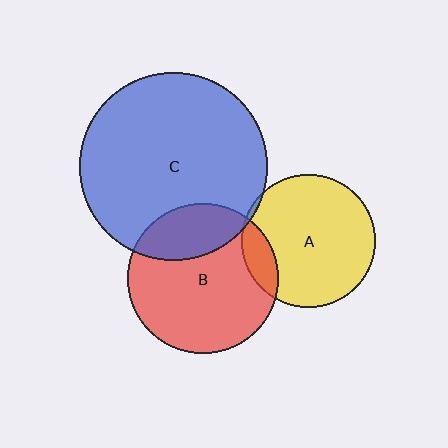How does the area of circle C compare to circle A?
Approximately 2.0 times.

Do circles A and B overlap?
Yes.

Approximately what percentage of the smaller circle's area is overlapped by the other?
Approximately 15%.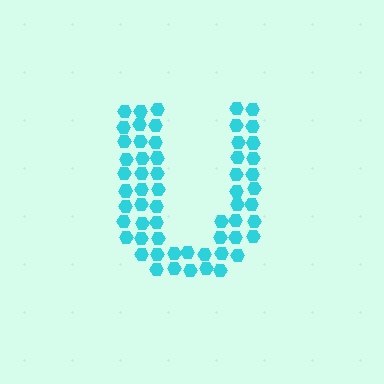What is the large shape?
The large shape is the letter U.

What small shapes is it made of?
It is made of small hexagons.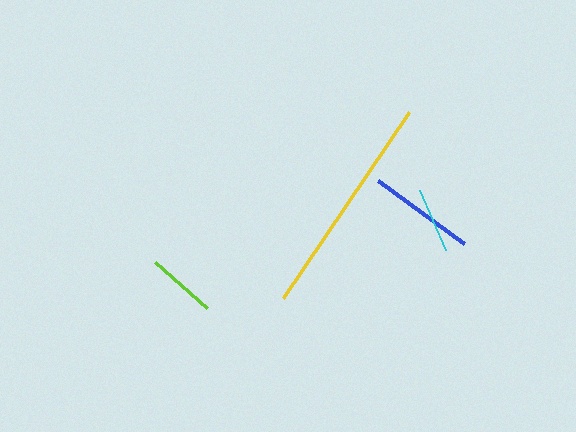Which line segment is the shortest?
The cyan line is the shortest at approximately 66 pixels.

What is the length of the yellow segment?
The yellow segment is approximately 225 pixels long.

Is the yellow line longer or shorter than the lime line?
The yellow line is longer than the lime line.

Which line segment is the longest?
The yellow line is the longest at approximately 225 pixels.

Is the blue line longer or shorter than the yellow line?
The yellow line is longer than the blue line.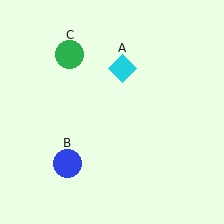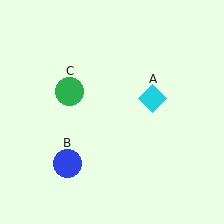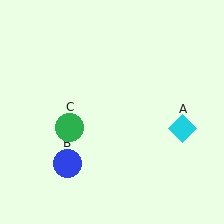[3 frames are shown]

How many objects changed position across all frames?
2 objects changed position: cyan diamond (object A), green circle (object C).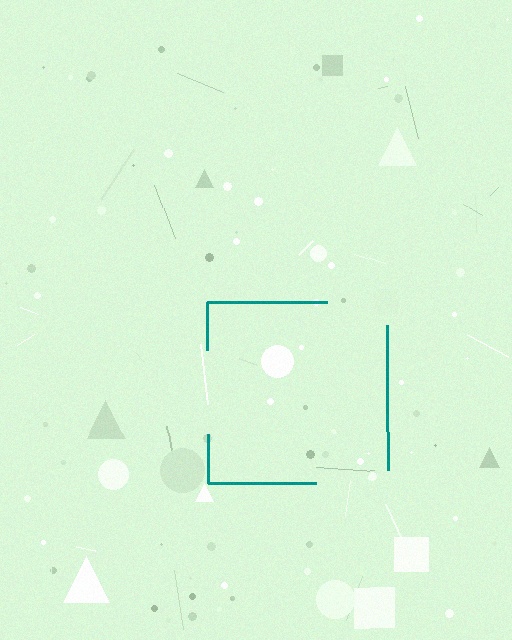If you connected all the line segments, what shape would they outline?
They would outline a square.